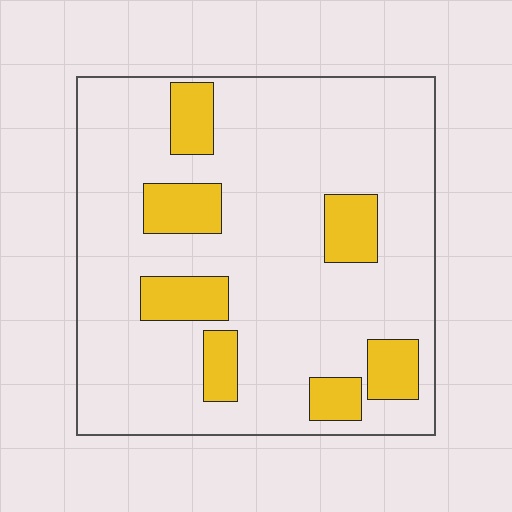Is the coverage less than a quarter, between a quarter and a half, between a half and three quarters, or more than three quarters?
Less than a quarter.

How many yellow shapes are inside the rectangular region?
7.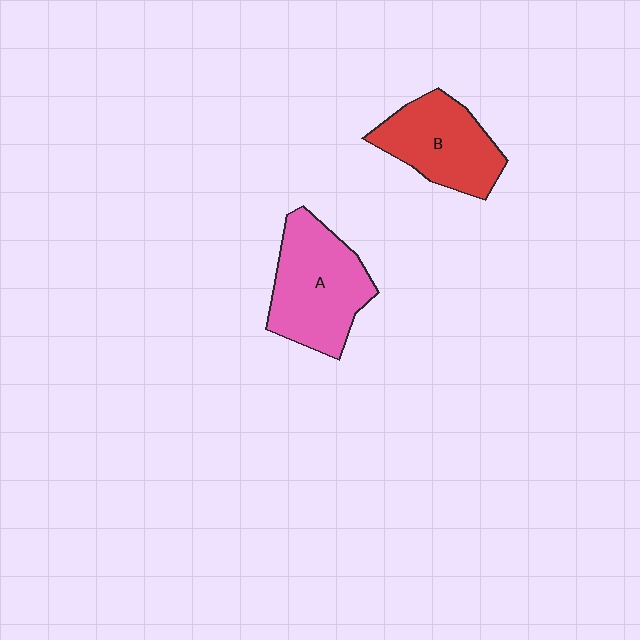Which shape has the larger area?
Shape A (pink).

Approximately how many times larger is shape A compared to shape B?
Approximately 1.2 times.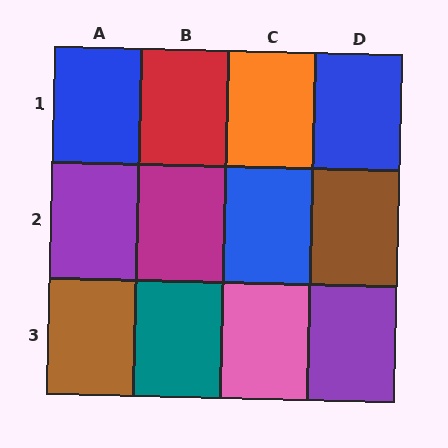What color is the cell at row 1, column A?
Blue.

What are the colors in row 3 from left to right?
Brown, teal, pink, purple.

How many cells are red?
1 cell is red.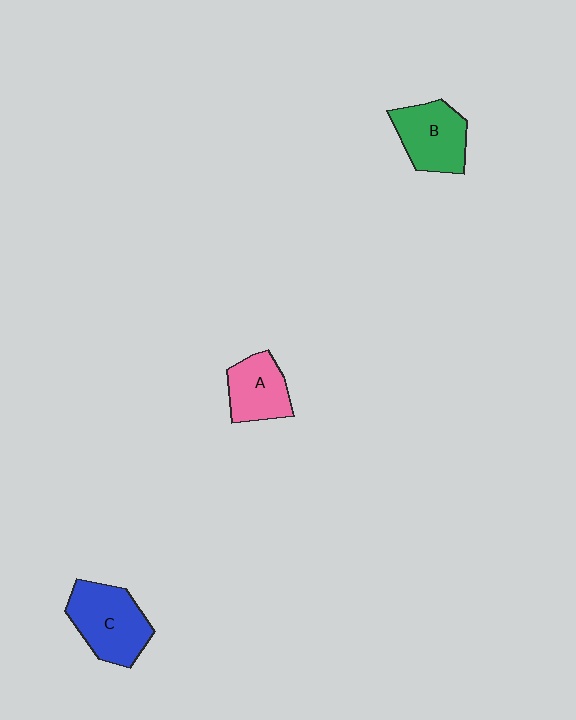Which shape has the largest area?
Shape C (blue).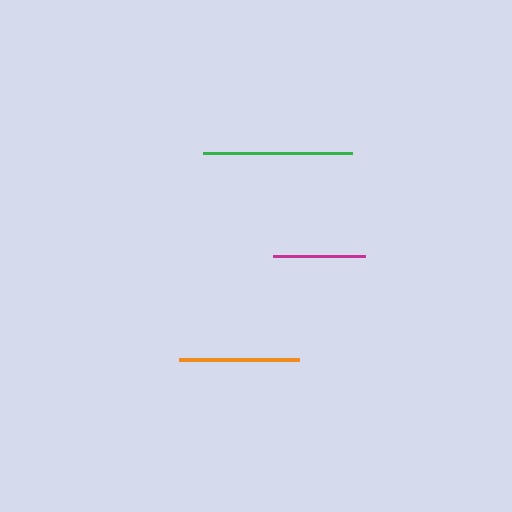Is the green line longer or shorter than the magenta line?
The green line is longer than the magenta line.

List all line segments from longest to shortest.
From longest to shortest: green, orange, magenta.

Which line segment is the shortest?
The magenta line is the shortest at approximately 93 pixels.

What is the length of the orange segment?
The orange segment is approximately 121 pixels long.